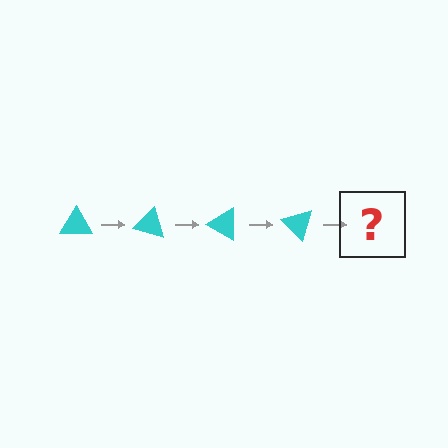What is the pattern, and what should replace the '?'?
The pattern is that the triangle rotates 15 degrees each step. The '?' should be a cyan triangle rotated 60 degrees.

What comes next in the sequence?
The next element should be a cyan triangle rotated 60 degrees.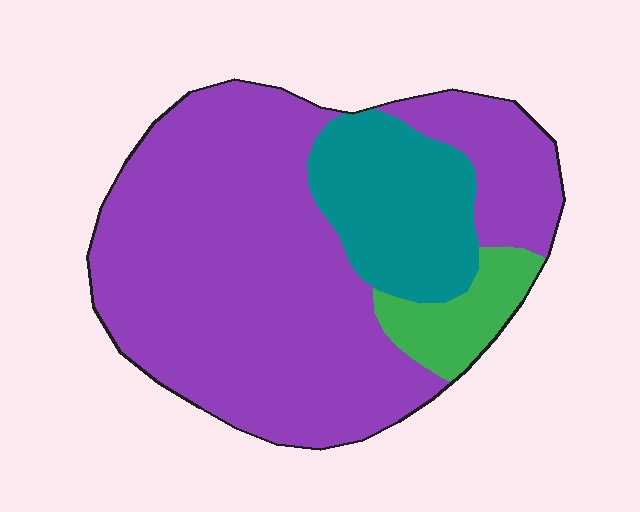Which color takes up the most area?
Purple, at roughly 75%.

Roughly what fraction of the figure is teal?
Teal takes up between a sixth and a third of the figure.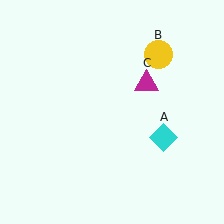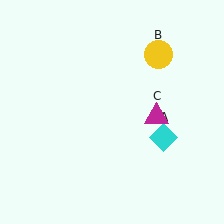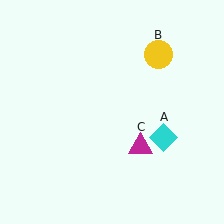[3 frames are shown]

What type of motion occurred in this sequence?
The magenta triangle (object C) rotated clockwise around the center of the scene.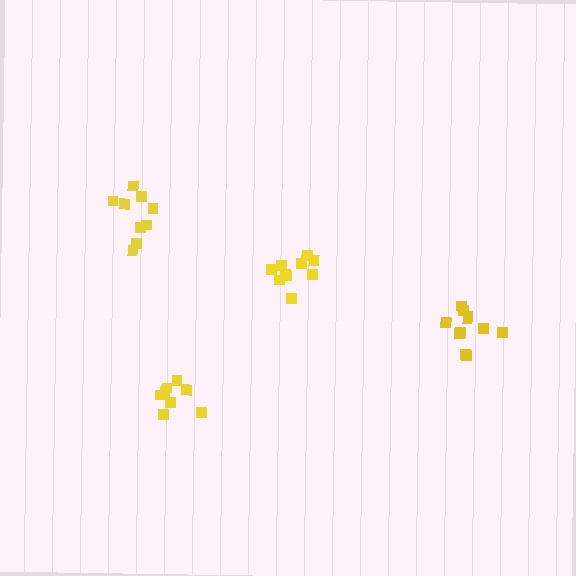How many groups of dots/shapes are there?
There are 4 groups.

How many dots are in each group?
Group 1: 10 dots, Group 2: 11 dots, Group 3: 9 dots, Group 4: 8 dots (38 total).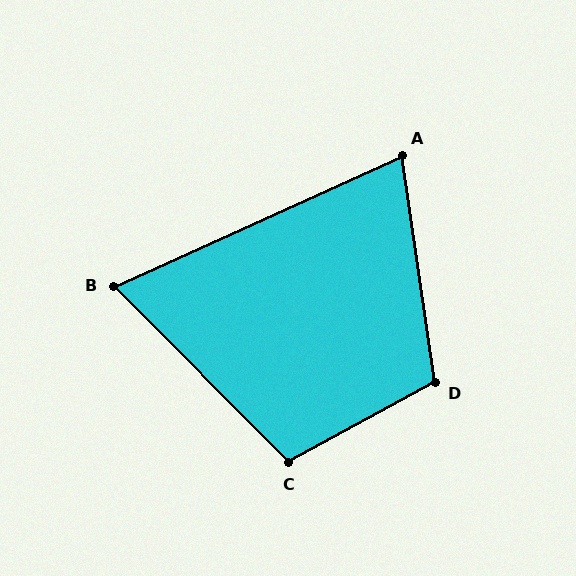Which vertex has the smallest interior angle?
B, at approximately 69 degrees.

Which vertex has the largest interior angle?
D, at approximately 111 degrees.